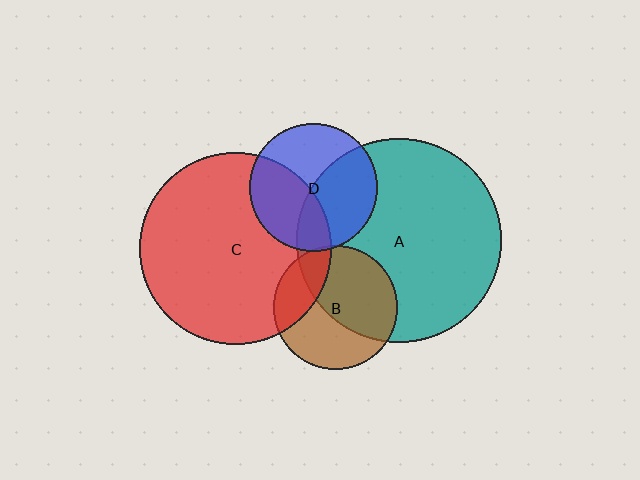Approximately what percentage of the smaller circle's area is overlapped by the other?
Approximately 10%.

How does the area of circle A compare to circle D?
Approximately 2.6 times.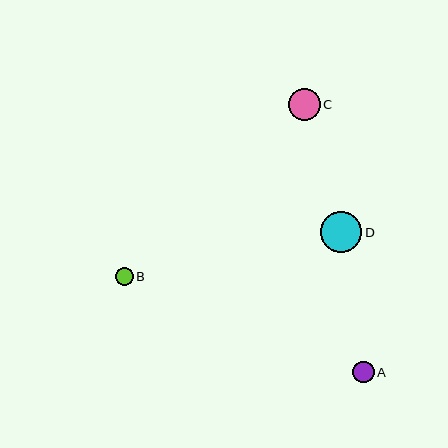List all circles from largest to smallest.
From largest to smallest: D, C, A, B.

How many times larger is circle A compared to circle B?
Circle A is approximately 1.2 times the size of circle B.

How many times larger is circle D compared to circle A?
Circle D is approximately 1.9 times the size of circle A.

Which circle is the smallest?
Circle B is the smallest with a size of approximately 18 pixels.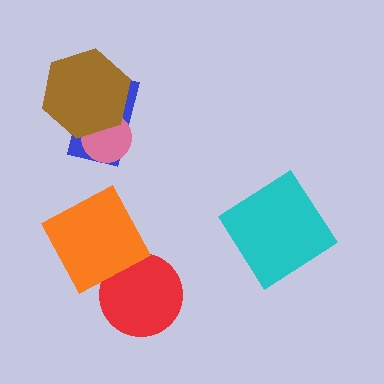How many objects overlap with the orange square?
1 object overlaps with the orange square.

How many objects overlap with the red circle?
1 object overlaps with the red circle.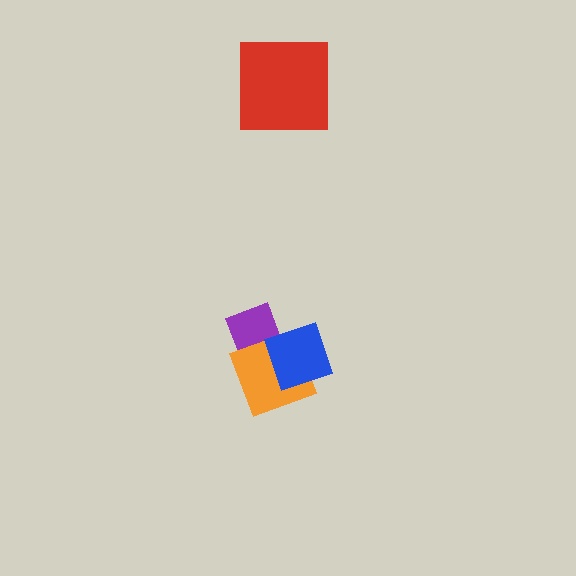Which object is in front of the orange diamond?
The blue diamond is in front of the orange diamond.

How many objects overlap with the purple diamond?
2 objects overlap with the purple diamond.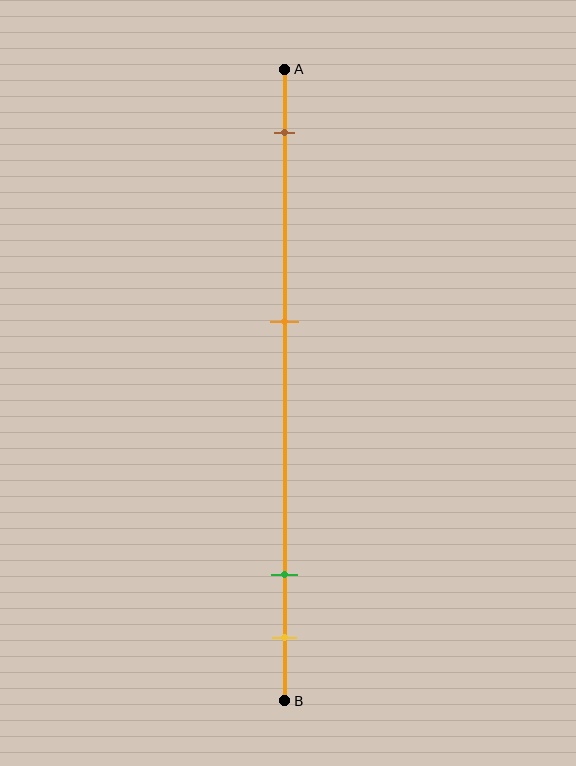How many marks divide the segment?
There are 4 marks dividing the segment.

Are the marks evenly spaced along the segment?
No, the marks are not evenly spaced.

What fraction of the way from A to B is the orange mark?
The orange mark is approximately 40% (0.4) of the way from A to B.